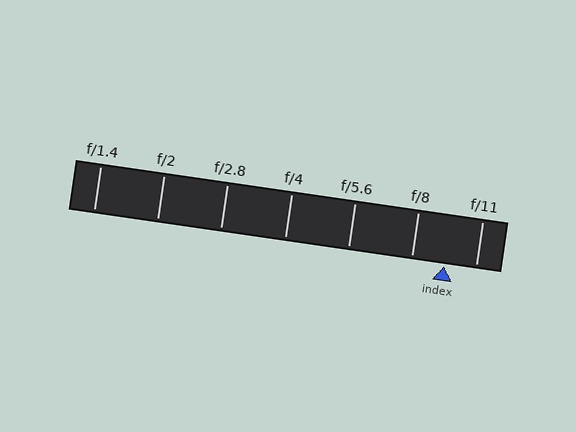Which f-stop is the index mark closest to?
The index mark is closest to f/11.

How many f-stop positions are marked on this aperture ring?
There are 7 f-stop positions marked.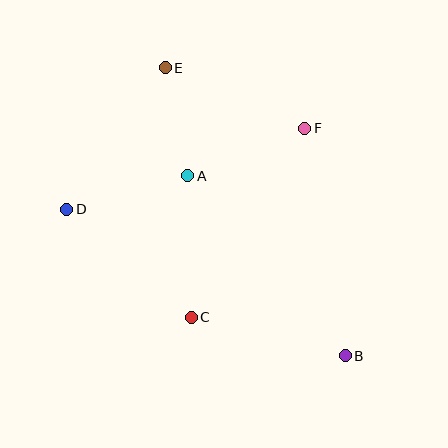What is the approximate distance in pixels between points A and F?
The distance between A and F is approximately 126 pixels.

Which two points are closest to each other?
Points A and E are closest to each other.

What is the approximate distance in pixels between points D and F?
The distance between D and F is approximately 251 pixels.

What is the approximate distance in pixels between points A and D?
The distance between A and D is approximately 125 pixels.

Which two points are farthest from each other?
Points B and E are farthest from each other.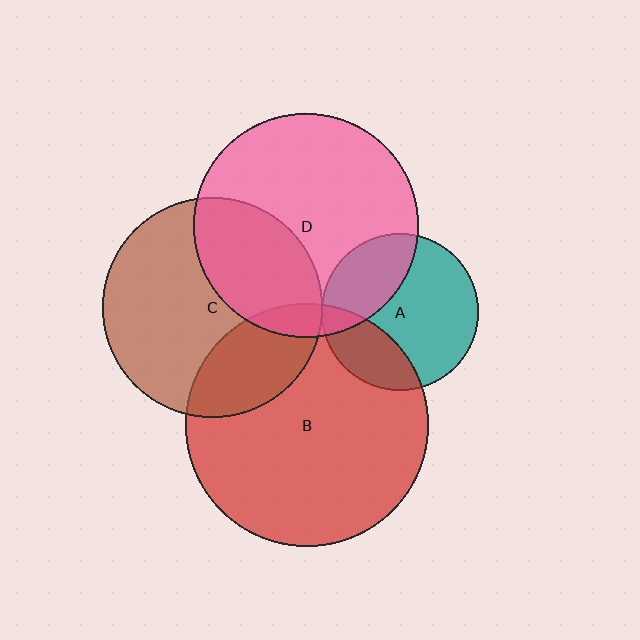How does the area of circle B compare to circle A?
Approximately 2.4 times.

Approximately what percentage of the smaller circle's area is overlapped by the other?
Approximately 5%.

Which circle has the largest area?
Circle B (red).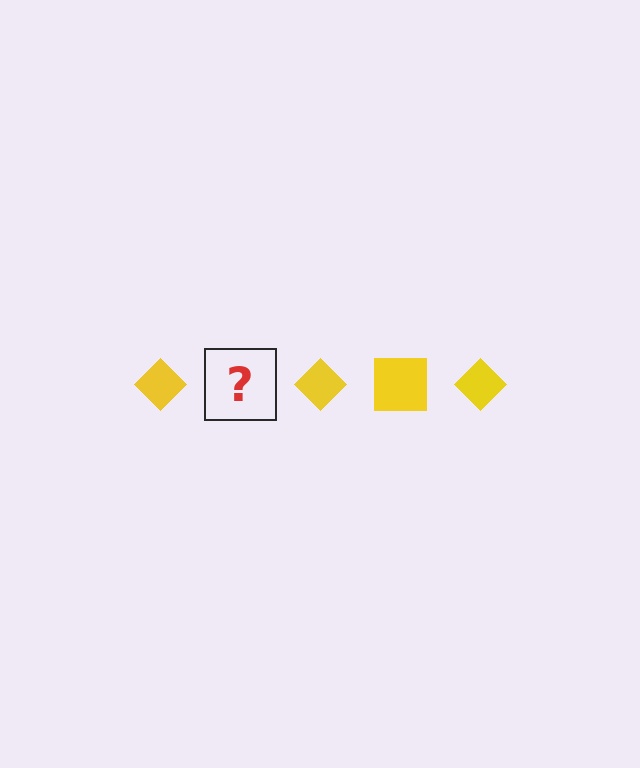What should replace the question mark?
The question mark should be replaced with a yellow square.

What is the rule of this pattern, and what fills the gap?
The rule is that the pattern cycles through diamond, square shapes in yellow. The gap should be filled with a yellow square.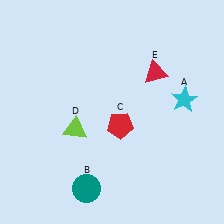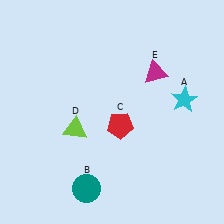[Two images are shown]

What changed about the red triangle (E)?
In Image 1, E is red. In Image 2, it changed to magenta.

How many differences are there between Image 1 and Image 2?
There is 1 difference between the two images.